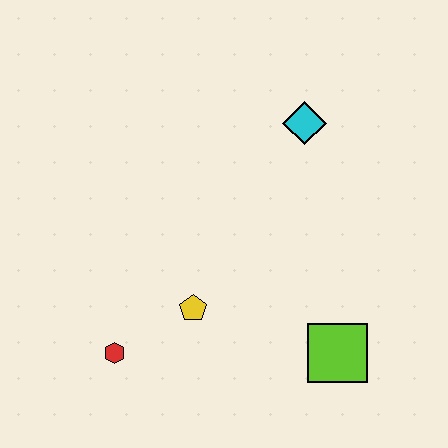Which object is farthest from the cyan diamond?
The red hexagon is farthest from the cyan diamond.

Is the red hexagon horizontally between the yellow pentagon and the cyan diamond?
No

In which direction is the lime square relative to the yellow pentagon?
The lime square is to the right of the yellow pentagon.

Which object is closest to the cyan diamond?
The yellow pentagon is closest to the cyan diamond.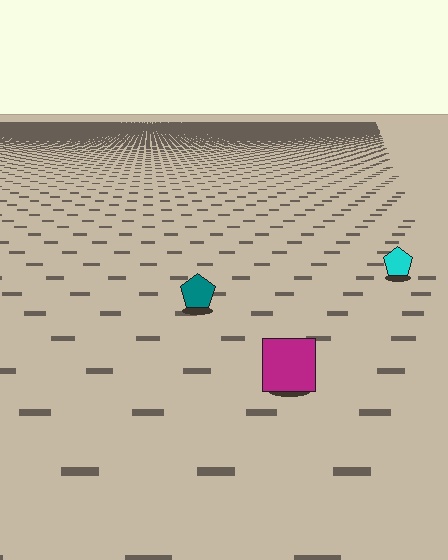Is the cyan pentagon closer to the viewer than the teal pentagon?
No. The teal pentagon is closer — you can tell from the texture gradient: the ground texture is coarser near it.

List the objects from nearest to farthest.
From nearest to farthest: the magenta square, the teal pentagon, the cyan pentagon.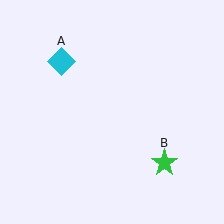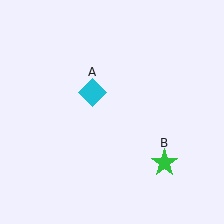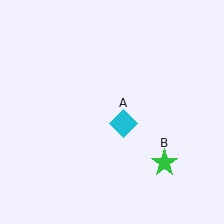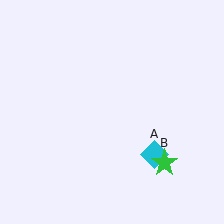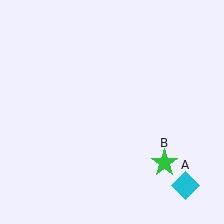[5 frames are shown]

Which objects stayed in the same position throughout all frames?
Green star (object B) remained stationary.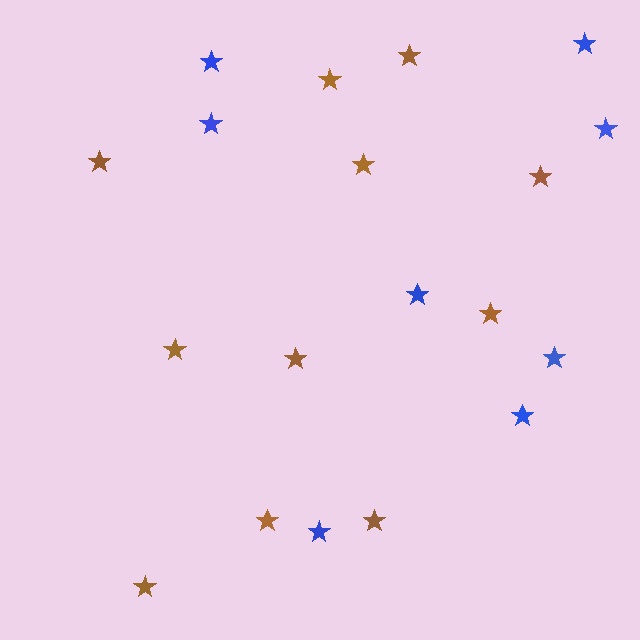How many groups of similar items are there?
There are 2 groups: one group of brown stars (11) and one group of blue stars (8).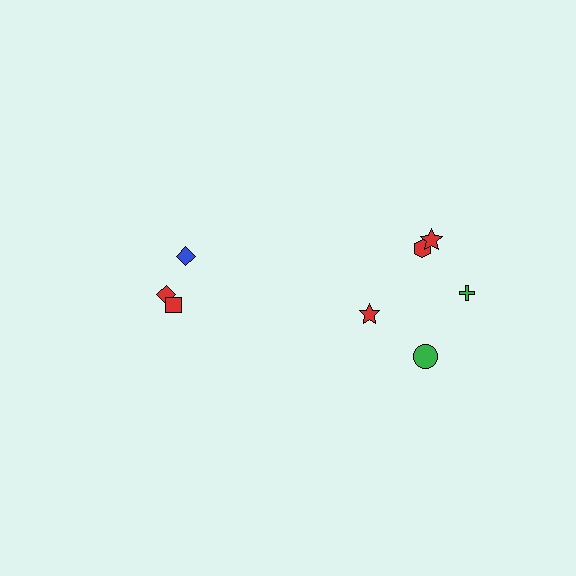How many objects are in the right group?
There are 5 objects.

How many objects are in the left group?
There are 3 objects.